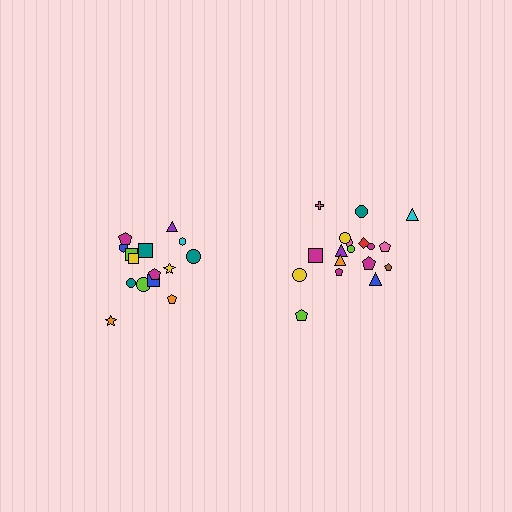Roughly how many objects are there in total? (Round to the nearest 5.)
Roughly 35 objects in total.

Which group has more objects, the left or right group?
The right group.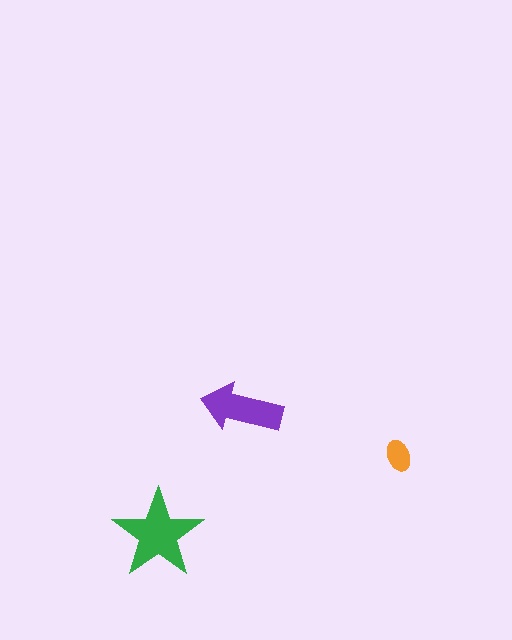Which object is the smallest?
The orange ellipse.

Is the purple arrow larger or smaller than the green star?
Smaller.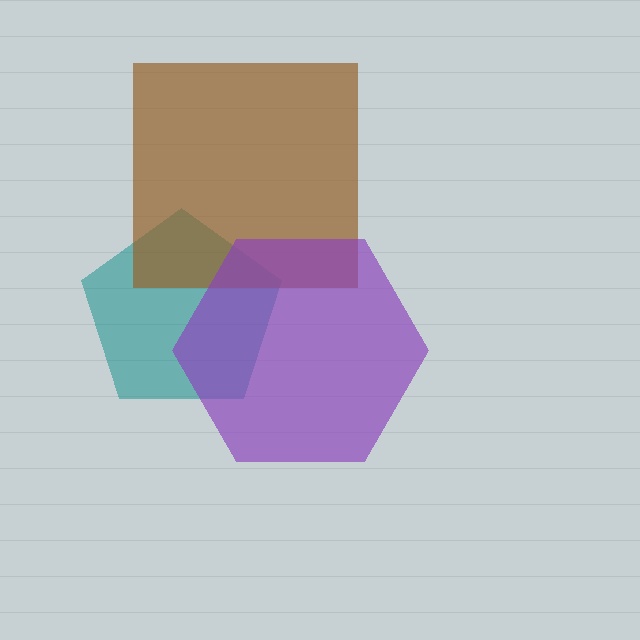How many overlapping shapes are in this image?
There are 3 overlapping shapes in the image.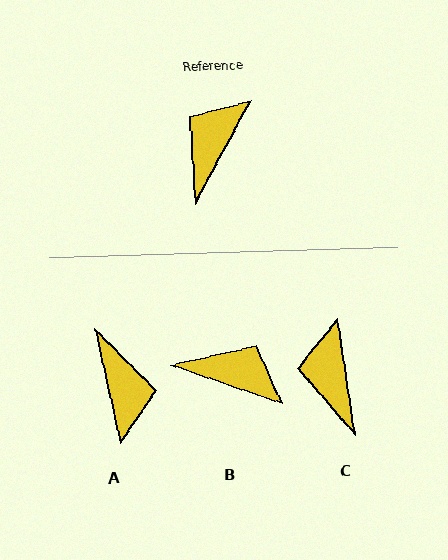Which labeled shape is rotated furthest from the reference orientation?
A, about 139 degrees away.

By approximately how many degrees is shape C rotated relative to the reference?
Approximately 36 degrees counter-clockwise.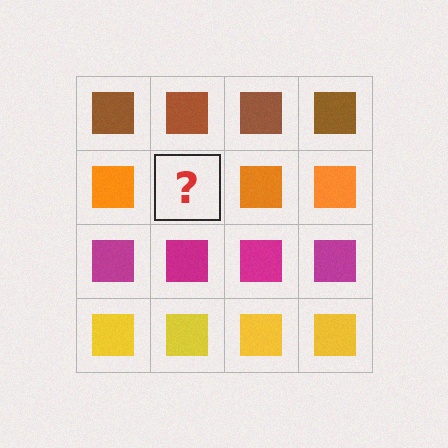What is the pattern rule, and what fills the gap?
The rule is that each row has a consistent color. The gap should be filled with an orange square.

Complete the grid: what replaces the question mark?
The question mark should be replaced with an orange square.